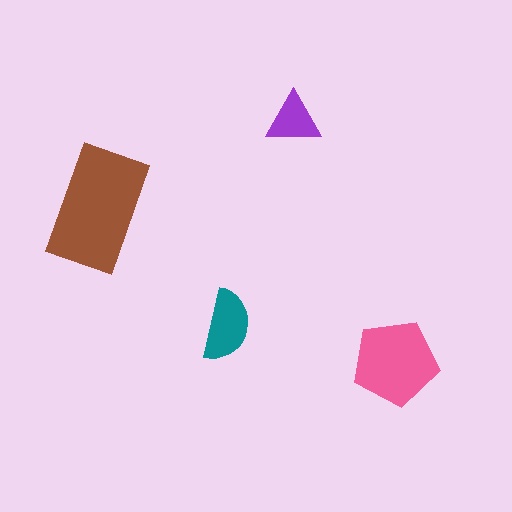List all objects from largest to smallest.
The brown rectangle, the pink pentagon, the teal semicircle, the purple triangle.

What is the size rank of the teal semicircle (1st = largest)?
3rd.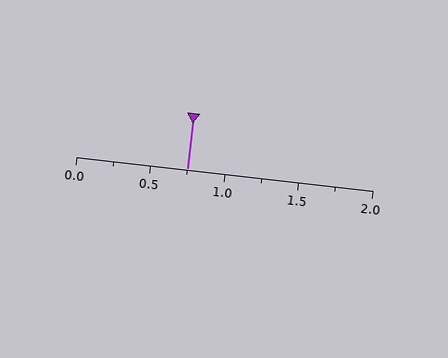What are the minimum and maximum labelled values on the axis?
The axis runs from 0.0 to 2.0.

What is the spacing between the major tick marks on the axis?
The major ticks are spaced 0.5 apart.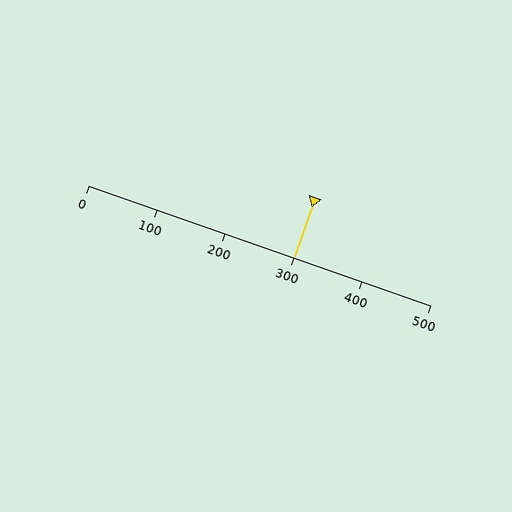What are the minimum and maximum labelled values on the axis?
The axis runs from 0 to 500.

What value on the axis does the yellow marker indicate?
The marker indicates approximately 300.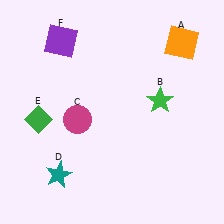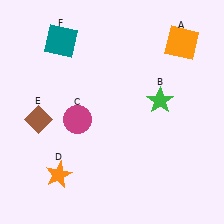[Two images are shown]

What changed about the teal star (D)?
In Image 1, D is teal. In Image 2, it changed to orange.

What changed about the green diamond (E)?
In Image 1, E is green. In Image 2, it changed to brown.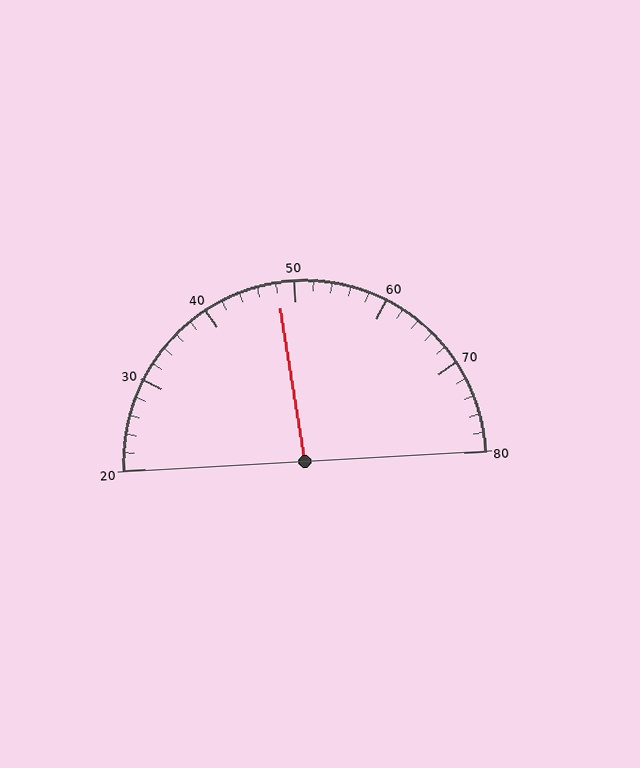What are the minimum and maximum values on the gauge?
The gauge ranges from 20 to 80.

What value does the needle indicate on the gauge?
The needle indicates approximately 48.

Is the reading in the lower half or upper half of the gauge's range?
The reading is in the lower half of the range (20 to 80).